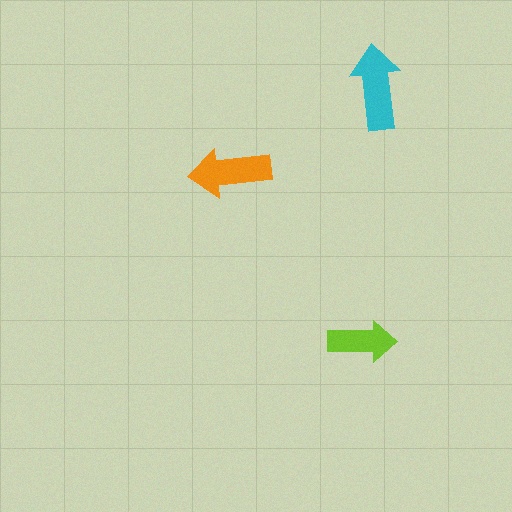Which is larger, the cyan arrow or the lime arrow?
The cyan one.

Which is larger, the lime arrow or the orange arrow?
The orange one.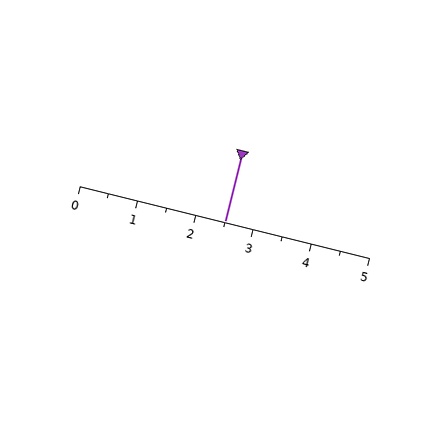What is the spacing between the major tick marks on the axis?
The major ticks are spaced 1 apart.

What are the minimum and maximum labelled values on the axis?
The axis runs from 0 to 5.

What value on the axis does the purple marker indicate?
The marker indicates approximately 2.5.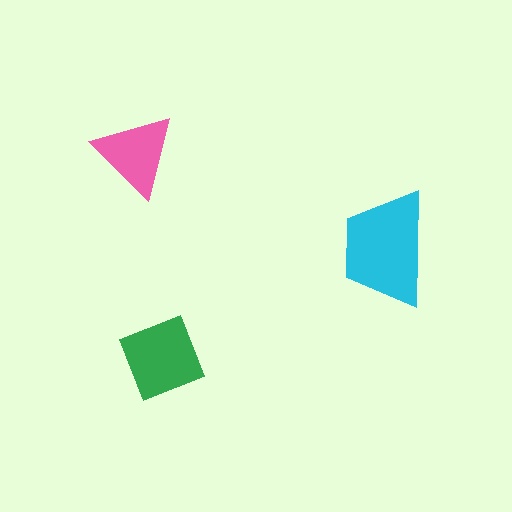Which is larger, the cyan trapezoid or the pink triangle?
The cyan trapezoid.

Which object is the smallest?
The pink triangle.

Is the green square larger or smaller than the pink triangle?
Larger.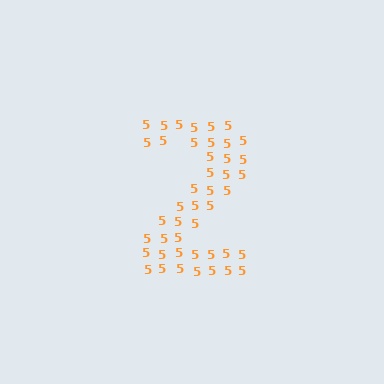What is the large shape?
The large shape is the digit 2.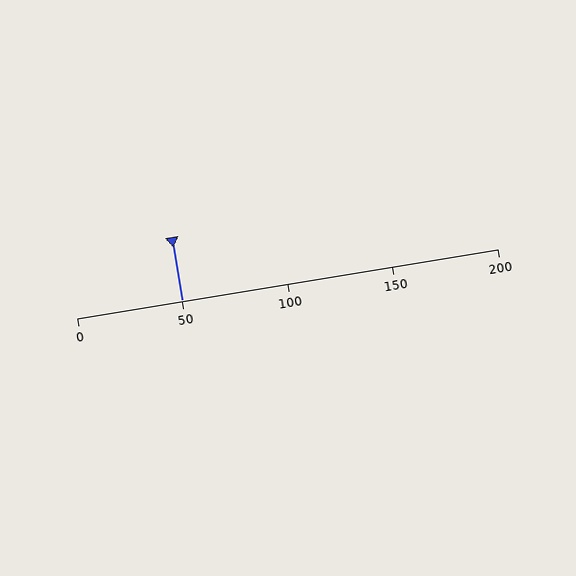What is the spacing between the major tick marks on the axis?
The major ticks are spaced 50 apart.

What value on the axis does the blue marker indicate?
The marker indicates approximately 50.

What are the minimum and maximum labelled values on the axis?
The axis runs from 0 to 200.